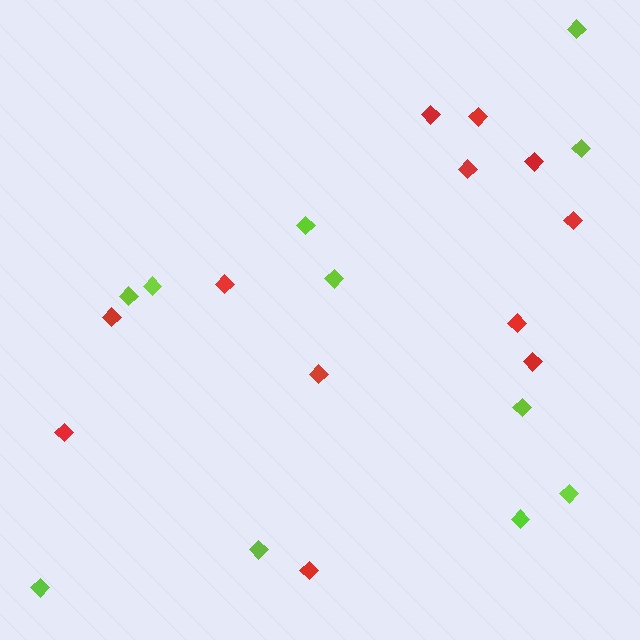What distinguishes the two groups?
There are 2 groups: one group of red diamonds (12) and one group of lime diamonds (11).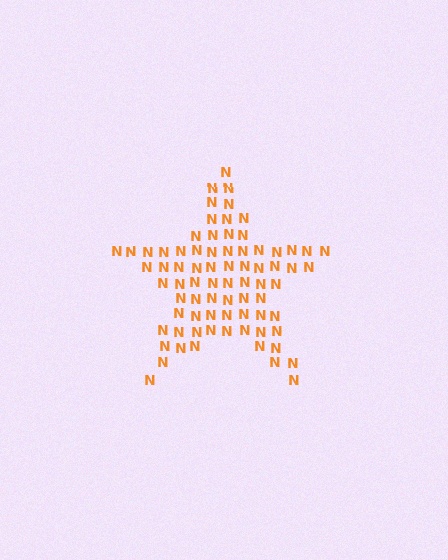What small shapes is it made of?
It is made of small letter N's.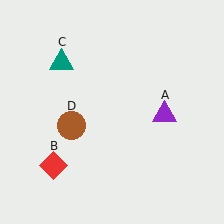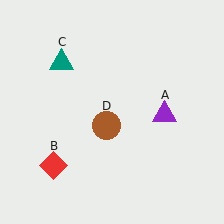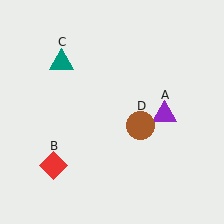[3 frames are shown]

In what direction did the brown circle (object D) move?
The brown circle (object D) moved right.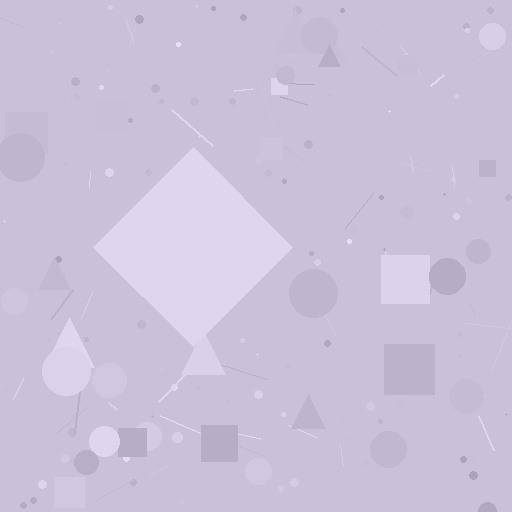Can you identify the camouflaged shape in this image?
The camouflaged shape is a diamond.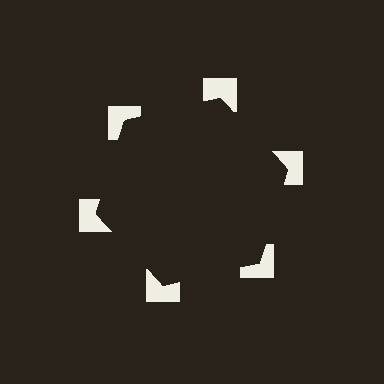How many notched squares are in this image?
There are 6 — one at each vertex of the illusory hexagon.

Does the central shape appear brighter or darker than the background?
It typically appears slightly darker than the background, even though no actual brightness change is drawn.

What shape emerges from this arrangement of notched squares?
An illusory hexagon — its edges are inferred from the aligned wedge cuts in the notched squares, not physically drawn.